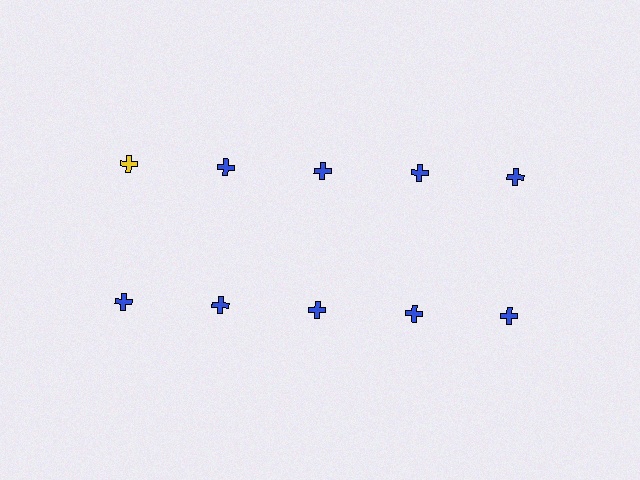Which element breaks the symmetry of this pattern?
The yellow cross in the top row, leftmost column breaks the symmetry. All other shapes are blue crosses.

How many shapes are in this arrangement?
There are 10 shapes arranged in a grid pattern.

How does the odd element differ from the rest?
It has a different color: yellow instead of blue.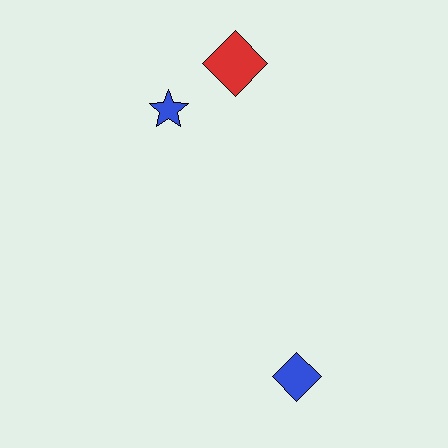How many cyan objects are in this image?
There are no cyan objects.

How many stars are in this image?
There is 1 star.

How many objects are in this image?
There are 3 objects.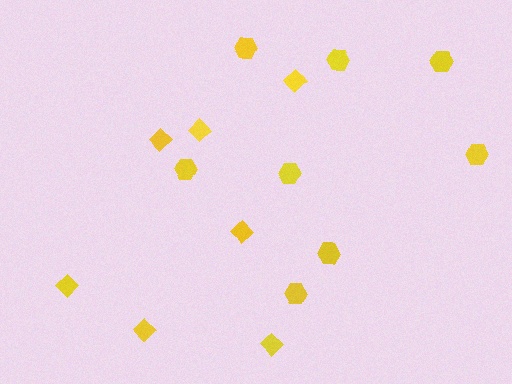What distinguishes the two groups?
There are 2 groups: one group of diamonds (7) and one group of hexagons (8).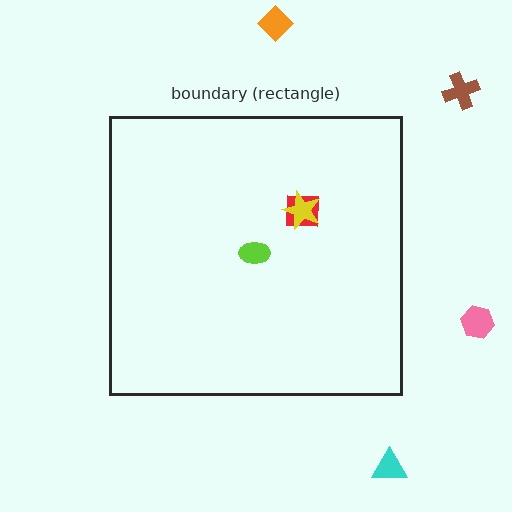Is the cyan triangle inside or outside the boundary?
Outside.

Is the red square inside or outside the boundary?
Inside.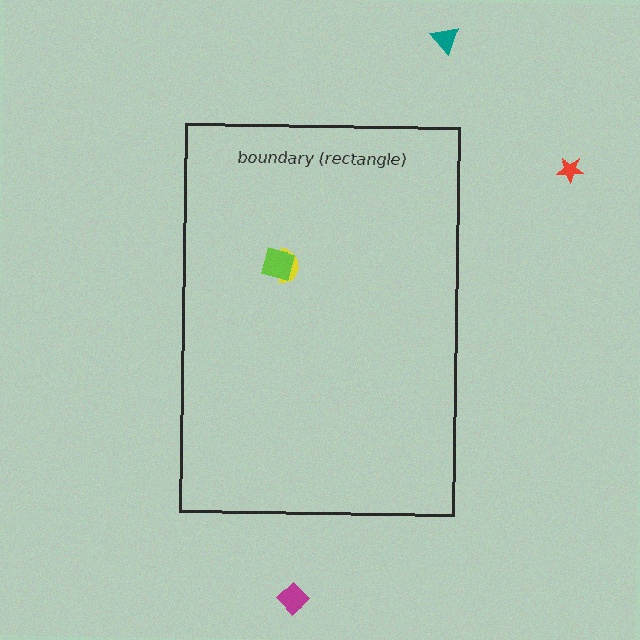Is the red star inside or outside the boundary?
Outside.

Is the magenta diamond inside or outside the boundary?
Outside.